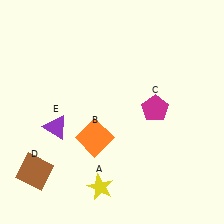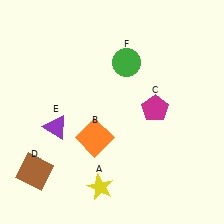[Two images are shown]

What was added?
A green circle (F) was added in Image 2.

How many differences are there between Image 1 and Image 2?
There is 1 difference between the two images.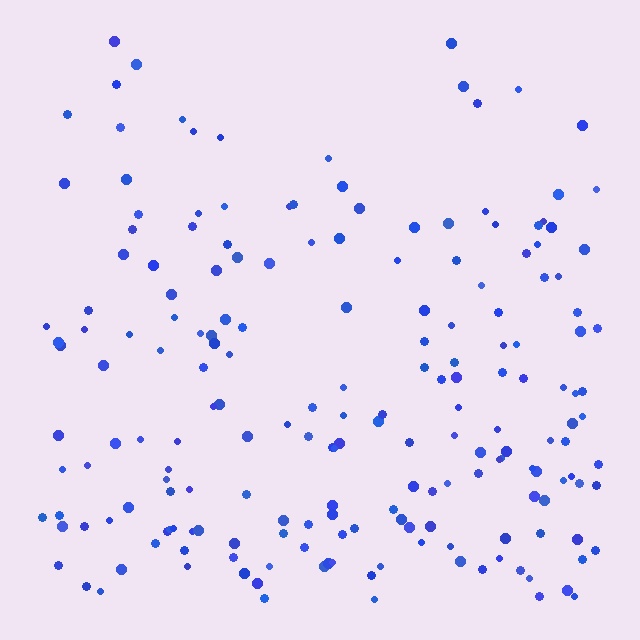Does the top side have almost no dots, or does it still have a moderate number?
Still a moderate number, just noticeably fewer than the bottom.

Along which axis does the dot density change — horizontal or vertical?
Vertical.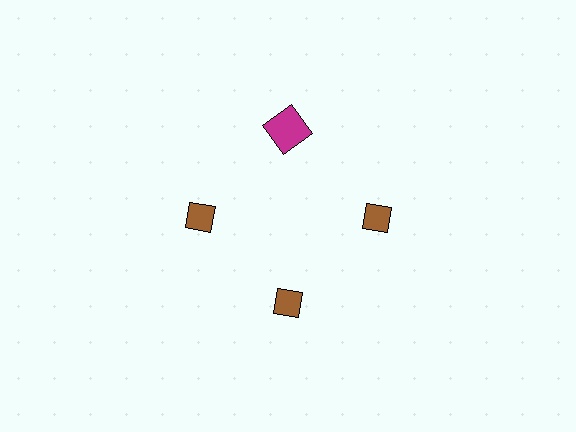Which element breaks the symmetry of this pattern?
The magenta square at roughly the 12 o'clock position breaks the symmetry. All other shapes are brown diamonds.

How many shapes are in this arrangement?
There are 4 shapes arranged in a ring pattern.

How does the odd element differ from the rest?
It differs in both color (magenta instead of brown) and shape (square instead of diamond).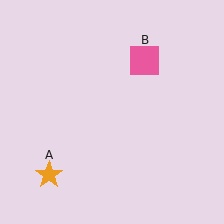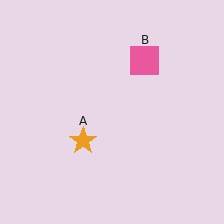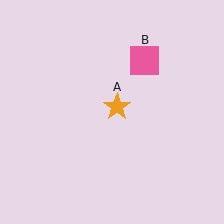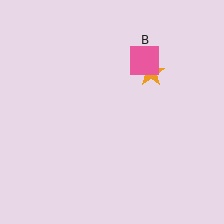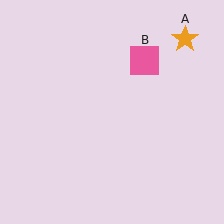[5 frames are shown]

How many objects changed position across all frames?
1 object changed position: orange star (object A).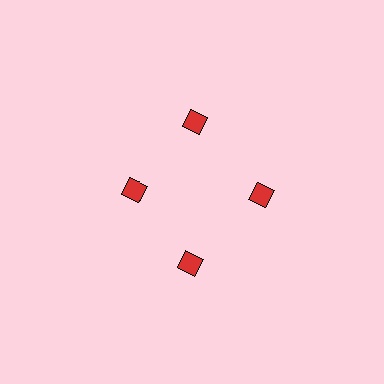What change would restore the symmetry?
The symmetry would be restored by moving it outward, back onto the ring so that all 4 diamonds sit at equal angles and equal distance from the center.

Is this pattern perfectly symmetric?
No. The 4 red diamonds are arranged in a ring, but one element near the 9 o'clock position is pulled inward toward the center, breaking the 4-fold rotational symmetry.